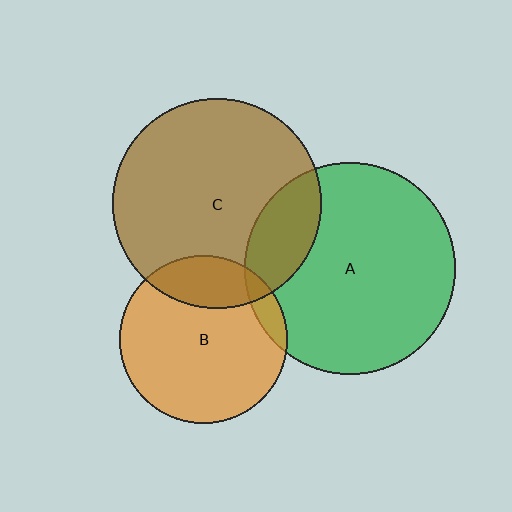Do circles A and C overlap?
Yes.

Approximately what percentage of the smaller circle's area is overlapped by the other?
Approximately 20%.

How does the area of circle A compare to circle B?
Approximately 1.6 times.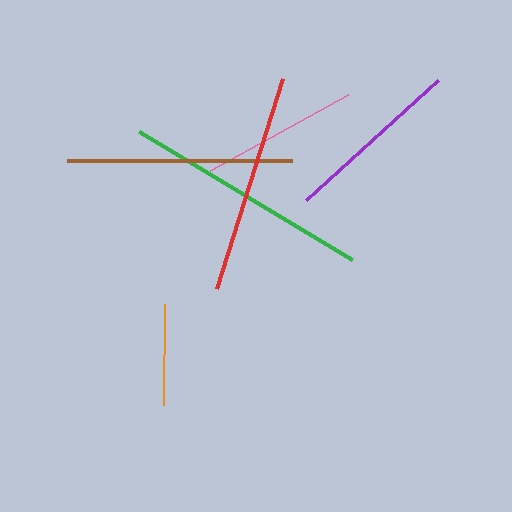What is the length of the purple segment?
The purple segment is approximately 179 pixels long.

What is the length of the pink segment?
The pink segment is approximately 158 pixels long.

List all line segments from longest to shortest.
From longest to shortest: green, brown, red, purple, pink, orange.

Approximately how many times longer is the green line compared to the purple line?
The green line is approximately 1.4 times the length of the purple line.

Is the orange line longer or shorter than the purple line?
The purple line is longer than the orange line.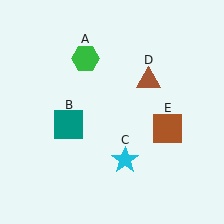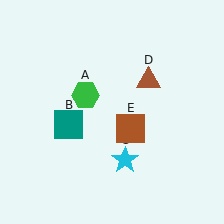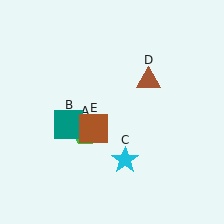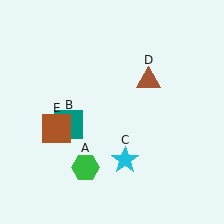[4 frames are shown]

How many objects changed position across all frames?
2 objects changed position: green hexagon (object A), brown square (object E).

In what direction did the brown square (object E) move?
The brown square (object E) moved left.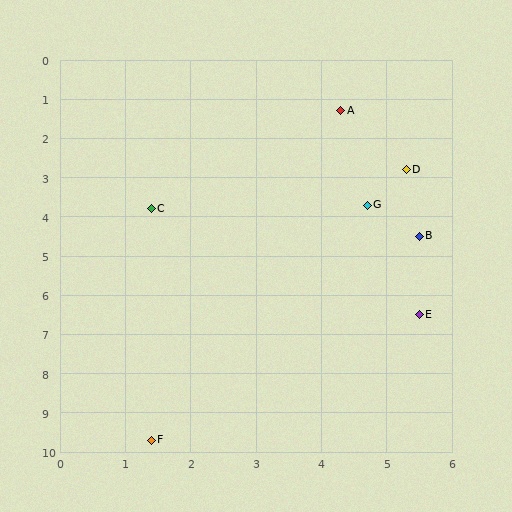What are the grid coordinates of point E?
Point E is at approximately (5.5, 6.5).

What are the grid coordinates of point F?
Point F is at approximately (1.4, 9.7).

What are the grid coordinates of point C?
Point C is at approximately (1.4, 3.8).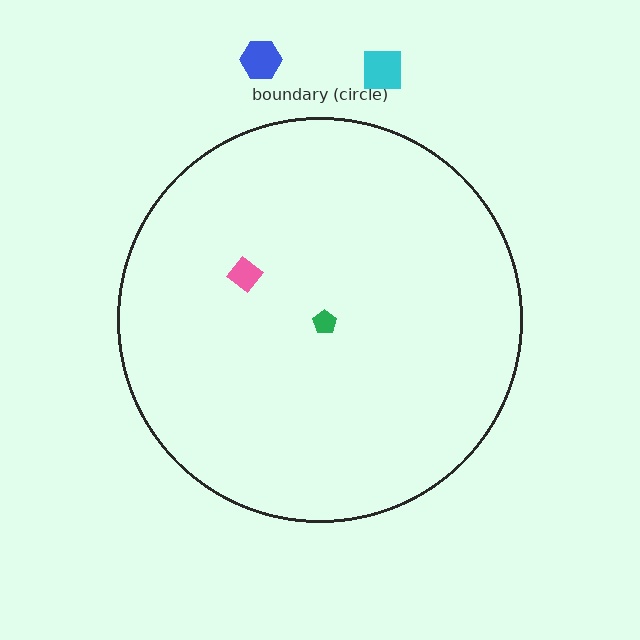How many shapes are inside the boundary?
2 inside, 2 outside.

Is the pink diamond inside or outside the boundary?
Inside.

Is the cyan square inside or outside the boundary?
Outside.